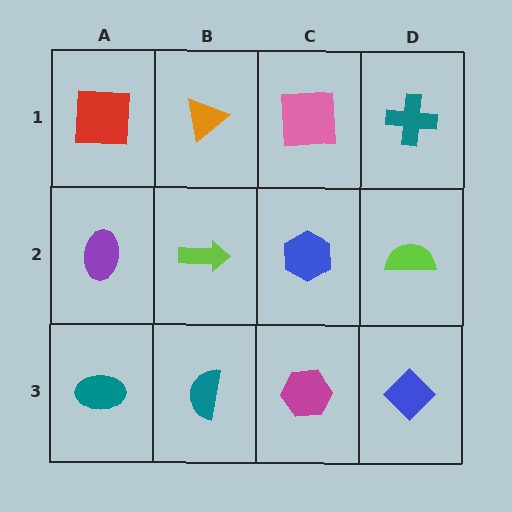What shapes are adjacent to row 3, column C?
A blue hexagon (row 2, column C), a teal semicircle (row 3, column B), a blue diamond (row 3, column D).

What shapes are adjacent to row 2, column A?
A red square (row 1, column A), a teal ellipse (row 3, column A), a lime arrow (row 2, column B).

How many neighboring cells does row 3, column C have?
3.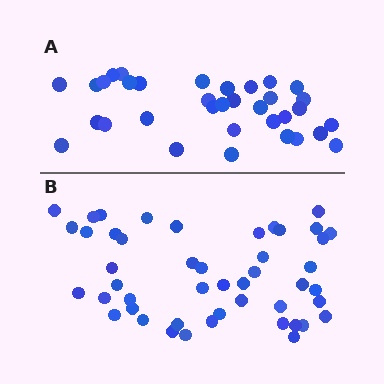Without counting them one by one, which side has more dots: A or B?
Region B (the bottom region) has more dots.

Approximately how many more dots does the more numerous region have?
Region B has approximately 15 more dots than region A.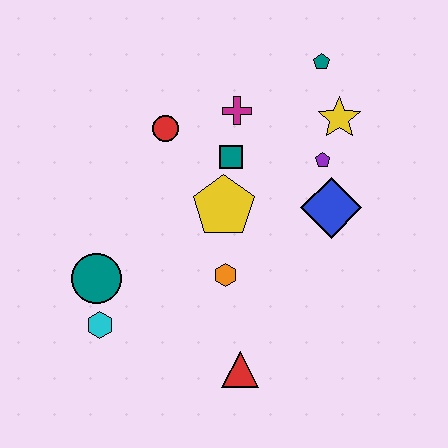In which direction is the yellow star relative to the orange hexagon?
The yellow star is above the orange hexagon.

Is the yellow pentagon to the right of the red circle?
Yes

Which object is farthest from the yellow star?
The cyan hexagon is farthest from the yellow star.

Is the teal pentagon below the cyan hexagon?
No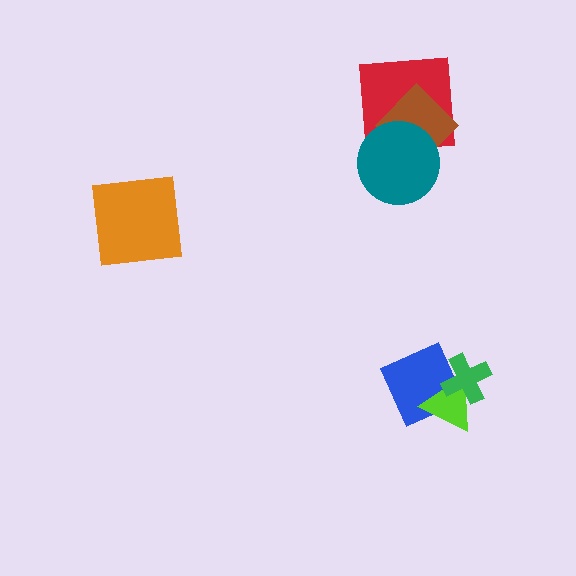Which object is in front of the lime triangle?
The green cross is in front of the lime triangle.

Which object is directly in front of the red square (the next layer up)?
The brown diamond is directly in front of the red square.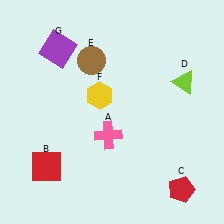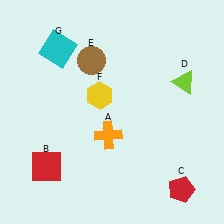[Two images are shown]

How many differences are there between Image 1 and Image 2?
There are 2 differences between the two images.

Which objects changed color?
A changed from pink to orange. G changed from purple to cyan.